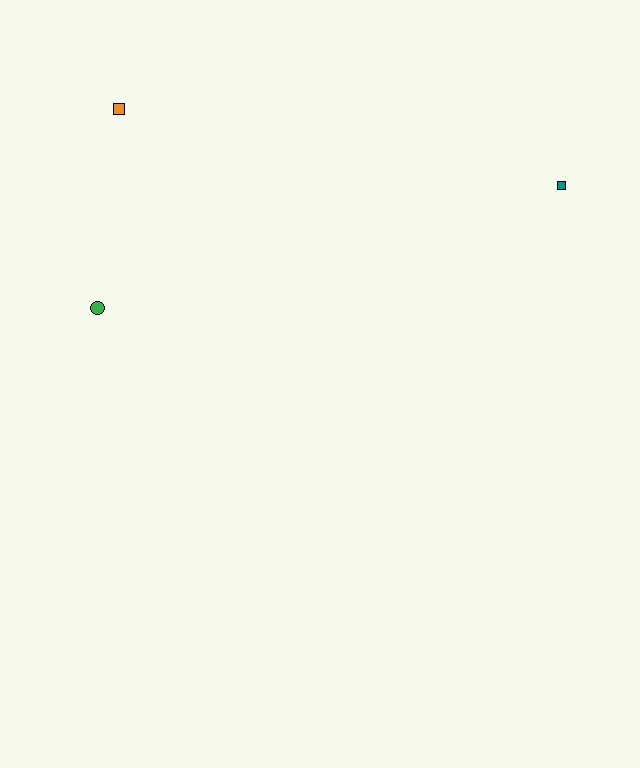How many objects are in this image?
There are 3 objects.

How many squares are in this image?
There are 2 squares.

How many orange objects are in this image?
There is 1 orange object.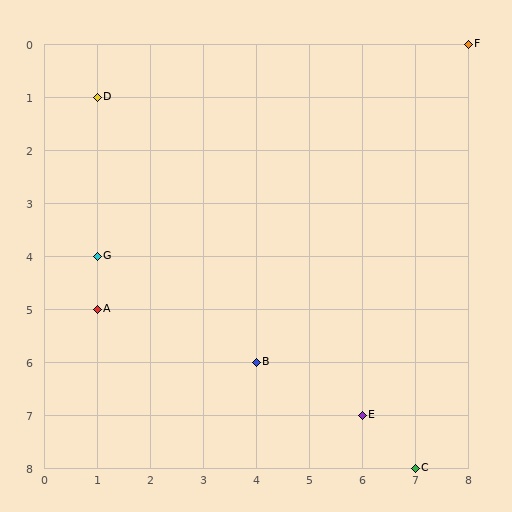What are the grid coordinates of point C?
Point C is at grid coordinates (7, 8).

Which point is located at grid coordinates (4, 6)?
Point B is at (4, 6).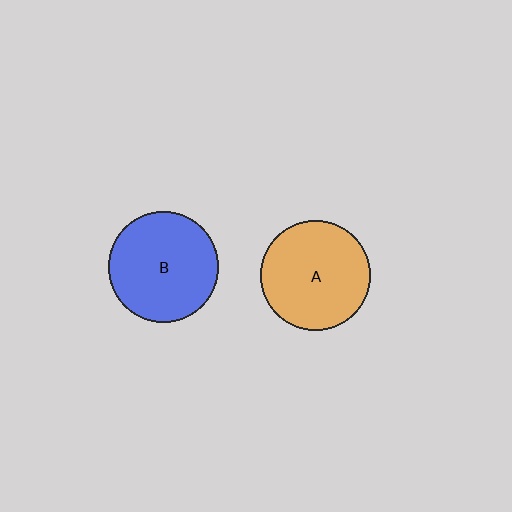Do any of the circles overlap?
No, none of the circles overlap.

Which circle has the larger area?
Circle B (blue).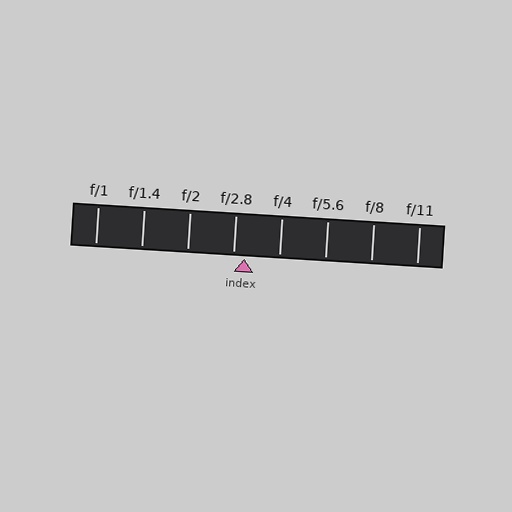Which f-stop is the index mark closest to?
The index mark is closest to f/2.8.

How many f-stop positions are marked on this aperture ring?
There are 8 f-stop positions marked.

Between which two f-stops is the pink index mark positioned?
The index mark is between f/2.8 and f/4.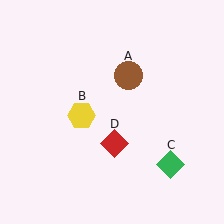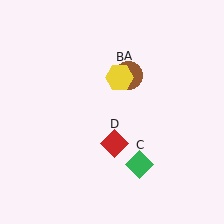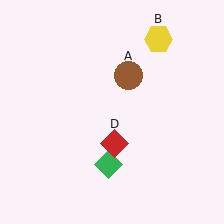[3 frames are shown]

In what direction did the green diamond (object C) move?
The green diamond (object C) moved left.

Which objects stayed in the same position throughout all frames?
Brown circle (object A) and red diamond (object D) remained stationary.